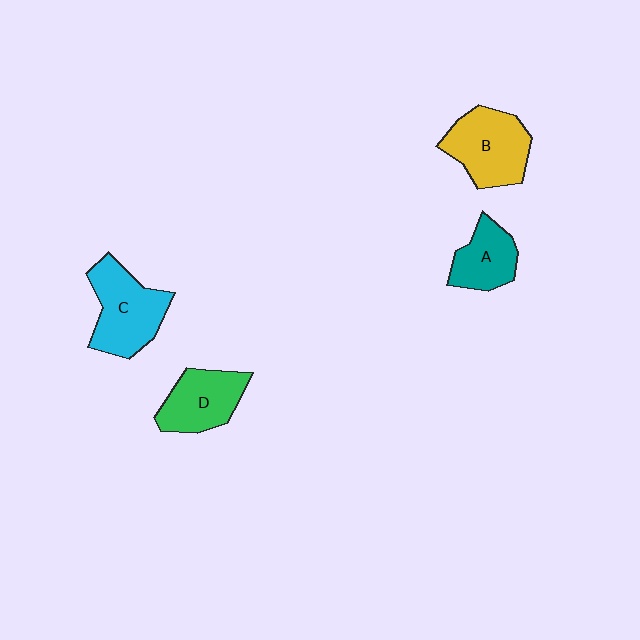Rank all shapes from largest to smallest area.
From largest to smallest: C (cyan), B (yellow), D (green), A (teal).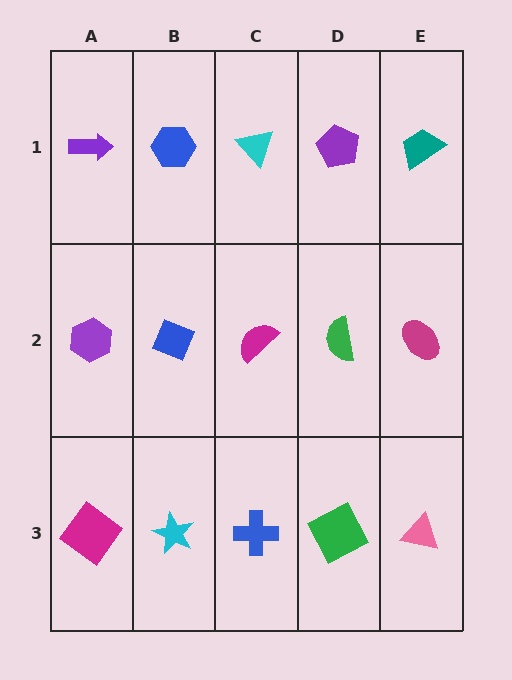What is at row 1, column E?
A teal trapezoid.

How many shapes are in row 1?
5 shapes.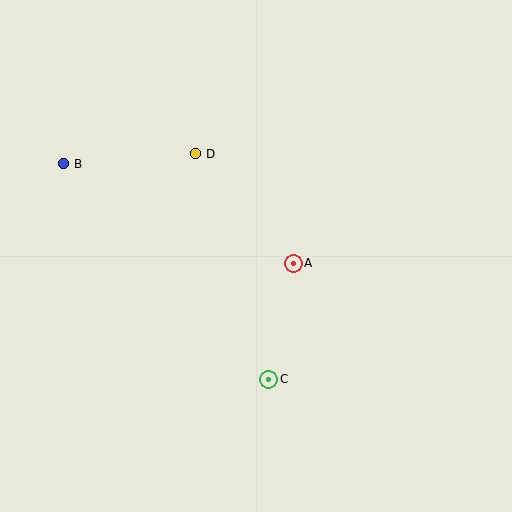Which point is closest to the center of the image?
Point A at (293, 263) is closest to the center.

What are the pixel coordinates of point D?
Point D is at (195, 154).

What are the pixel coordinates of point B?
Point B is at (63, 164).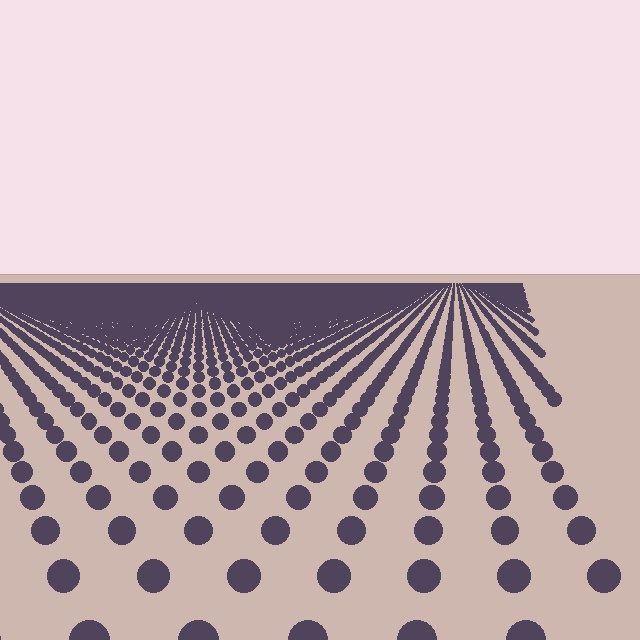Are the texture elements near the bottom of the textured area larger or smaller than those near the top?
Larger. Near the bottom, elements are closer to the viewer and appear at a bigger on-screen size.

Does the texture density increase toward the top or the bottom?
Density increases toward the top.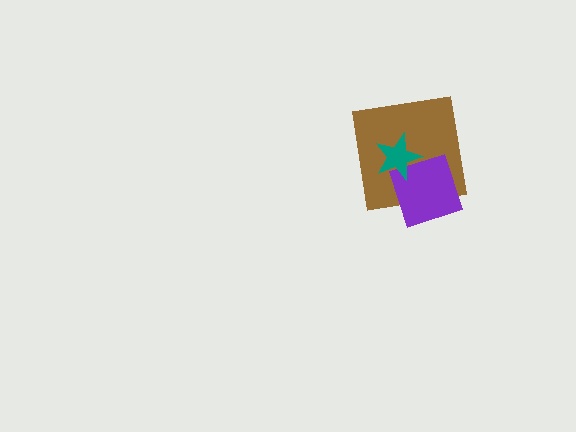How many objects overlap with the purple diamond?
2 objects overlap with the purple diamond.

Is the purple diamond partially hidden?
Yes, it is partially covered by another shape.